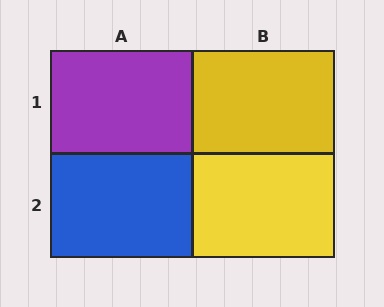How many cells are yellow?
2 cells are yellow.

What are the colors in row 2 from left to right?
Blue, yellow.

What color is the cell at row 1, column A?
Purple.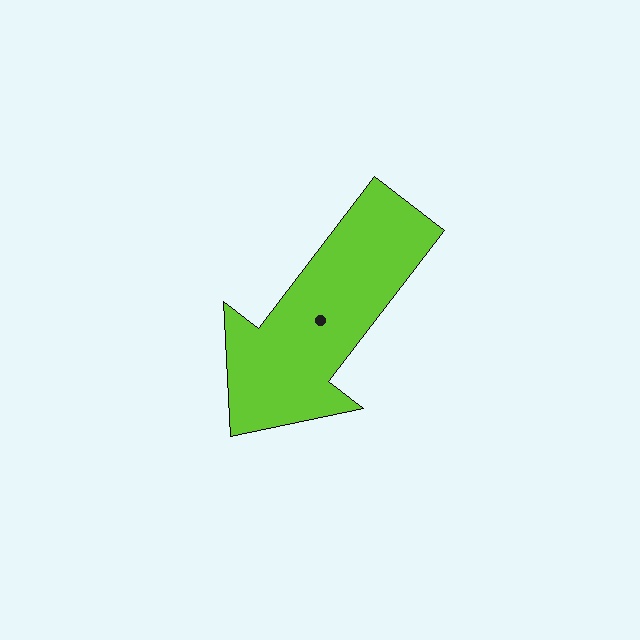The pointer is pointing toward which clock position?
Roughly 7 o'clock.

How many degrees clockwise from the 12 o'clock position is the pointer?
Approximately 217 degrees.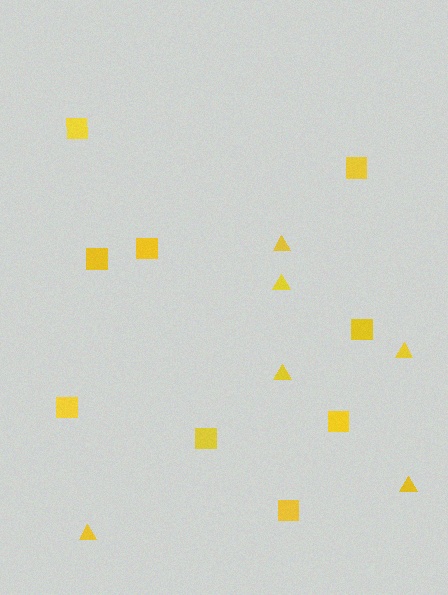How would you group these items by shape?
There are 2 groups: one group of squares (9) and one group of triangles (6).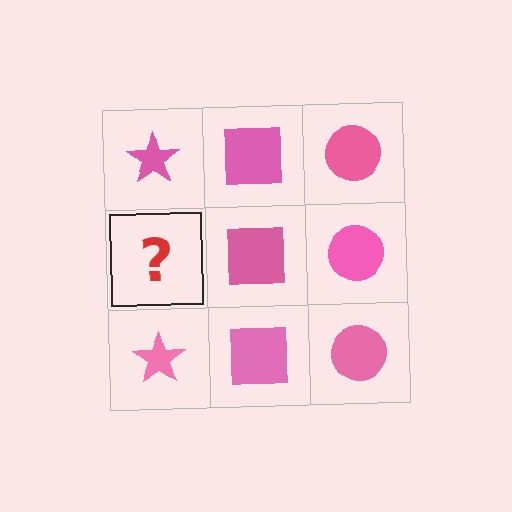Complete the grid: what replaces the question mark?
The question mark should be replaced with a pink star.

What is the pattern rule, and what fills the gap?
The rule is that each column has a consistent shape. The gap should be filled with a pink star.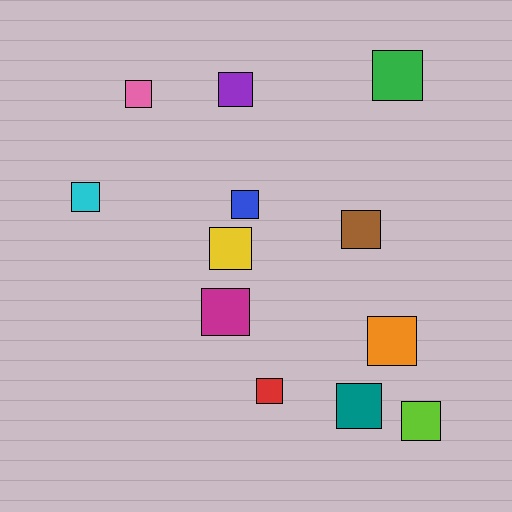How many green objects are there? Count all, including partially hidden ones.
There is 1 green object.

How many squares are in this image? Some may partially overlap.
There are 12 squares.